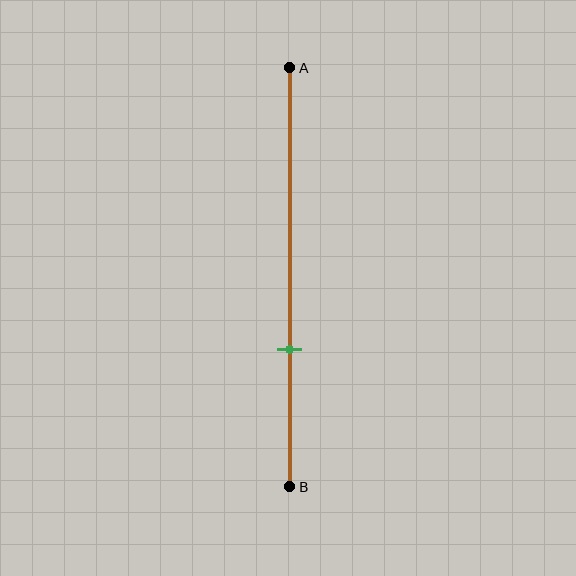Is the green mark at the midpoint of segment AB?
No, the mark is at about 65% from A, not at the 50% midpoint.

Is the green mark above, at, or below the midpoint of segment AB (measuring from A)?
The green mark is below the midpoint of segment AB.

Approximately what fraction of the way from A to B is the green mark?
The green mark is approximately 65% of the way from A to B.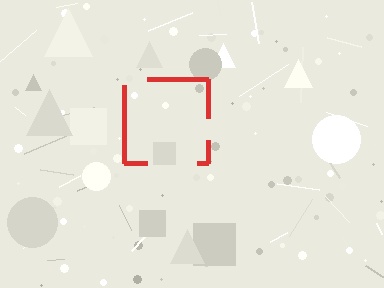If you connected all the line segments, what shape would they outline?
They would outline a square.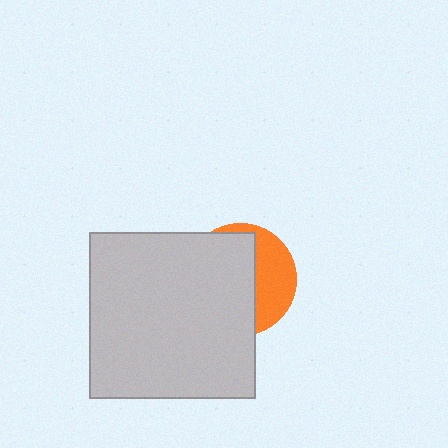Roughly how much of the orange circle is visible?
A small part of it is visible (roughly 36%).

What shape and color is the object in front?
The object in front is a light gray square.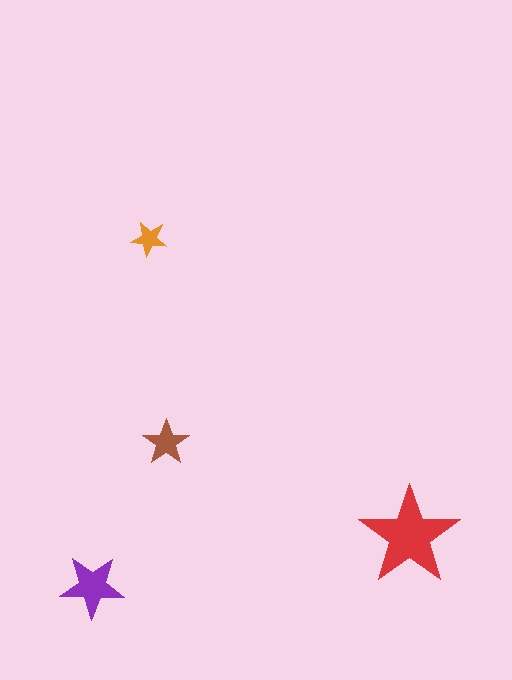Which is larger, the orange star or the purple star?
The purple one.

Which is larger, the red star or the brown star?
The red one.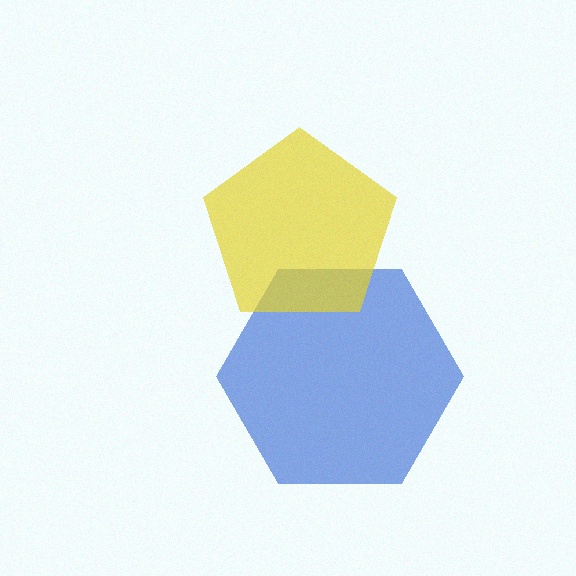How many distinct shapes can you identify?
There are 2 distinct shapes: a blue hexagon, a yellow pentagon.